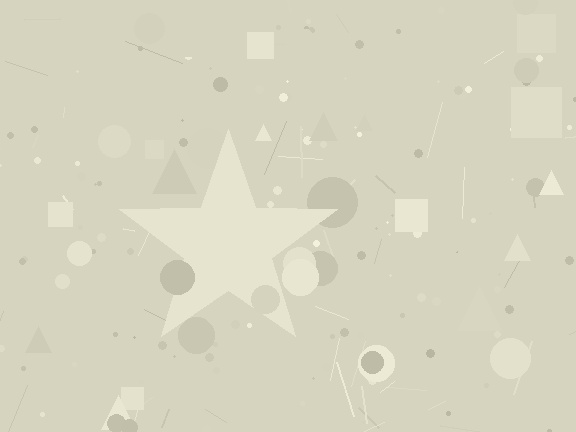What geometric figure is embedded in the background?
A star is embedded in the background.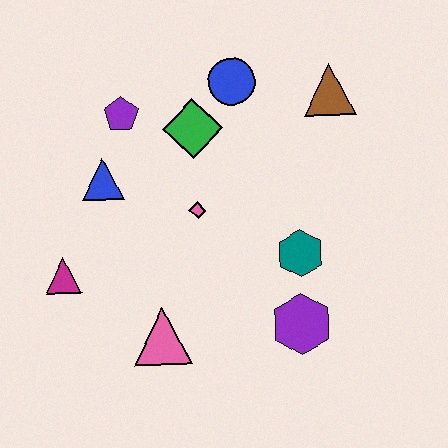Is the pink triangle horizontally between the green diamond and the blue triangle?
Yes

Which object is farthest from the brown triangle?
The magenta triangle is farthest from the brown triangle.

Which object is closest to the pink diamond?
The green diamond is closest to the pink diamond.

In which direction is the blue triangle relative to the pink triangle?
The blue triangle is above the pink triangle.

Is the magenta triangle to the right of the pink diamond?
No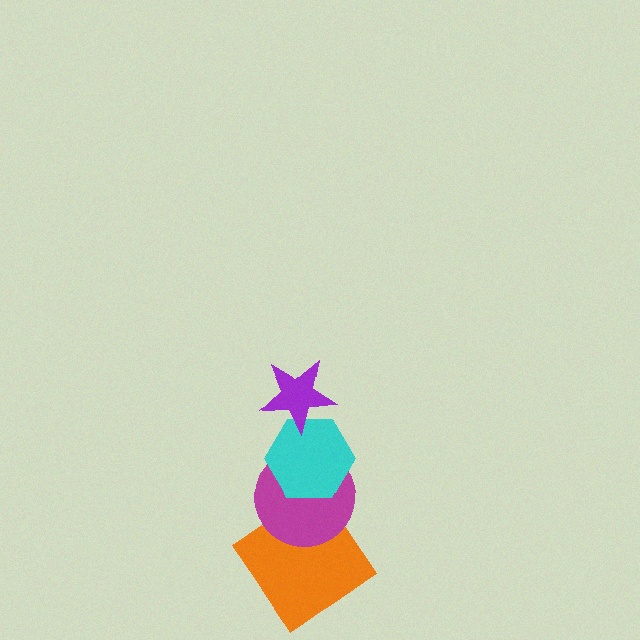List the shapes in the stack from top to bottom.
From top to bottom: the purple star, the cyan hexagon, the magenta circle, the orange diamond.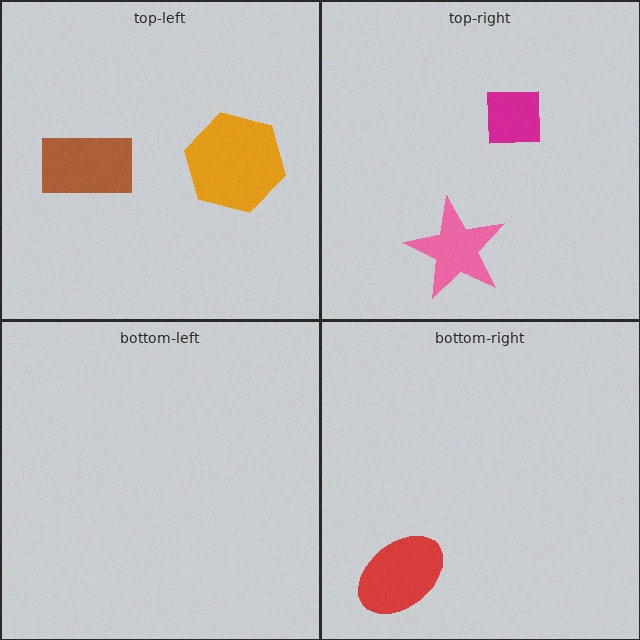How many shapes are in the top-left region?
2.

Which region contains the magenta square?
The top-right region.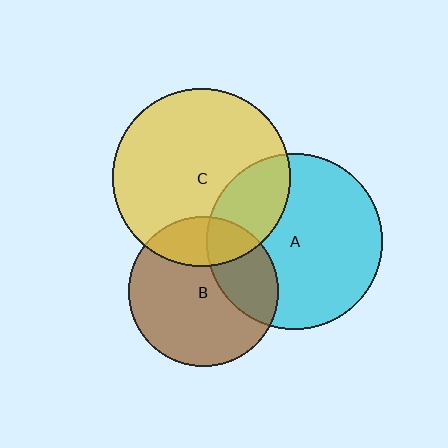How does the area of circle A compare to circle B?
Approximately 1.4 times.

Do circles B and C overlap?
Yes.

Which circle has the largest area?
Circle C (yellow).